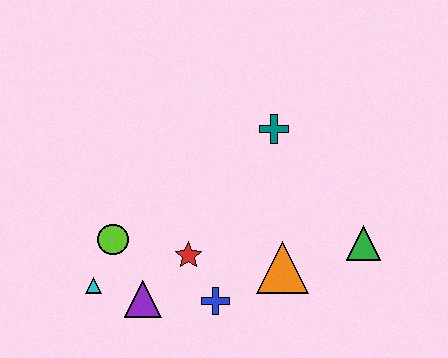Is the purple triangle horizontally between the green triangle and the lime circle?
Yes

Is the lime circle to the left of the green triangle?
Yes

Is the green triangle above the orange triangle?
Yes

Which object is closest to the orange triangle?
The blue cross is closest to the orange triangle.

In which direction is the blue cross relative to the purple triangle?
The blue cross is to the right of the purple triangle.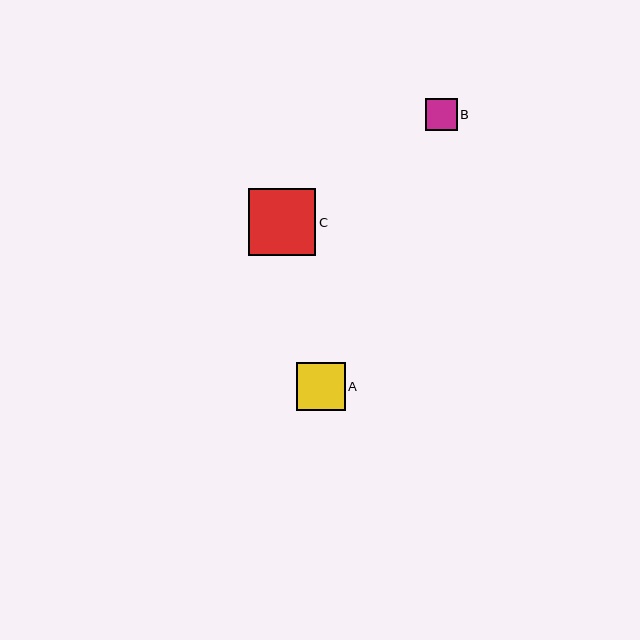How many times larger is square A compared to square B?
Square A is approximately 1.5 times the size of square B.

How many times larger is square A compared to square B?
Square A is approximately 1.5 times the size of square B.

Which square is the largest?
Square C is the largest with a size of approximately 67 pixels.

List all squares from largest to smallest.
From largest to smallest: C, A, B.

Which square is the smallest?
Square B is the smallest with a size of approximately 32 pixels.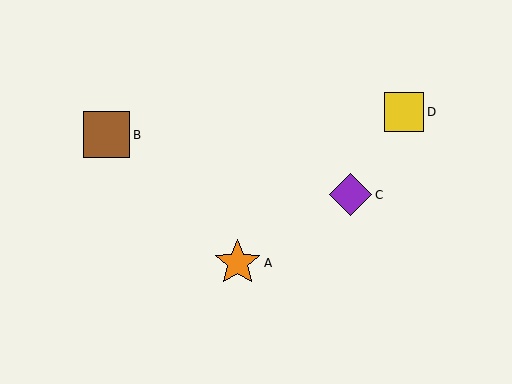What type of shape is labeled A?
Shape A is an orange star.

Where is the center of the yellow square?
The center of the yellow square is at (404, 112).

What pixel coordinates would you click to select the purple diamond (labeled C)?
Click at (351, 195) to select the purple diamond C.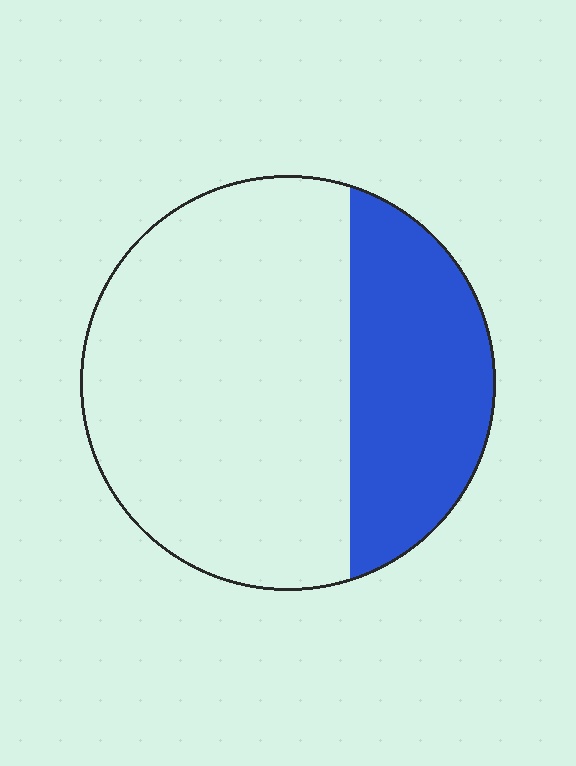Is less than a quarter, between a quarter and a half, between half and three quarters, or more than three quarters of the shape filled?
Between a quarter and a half.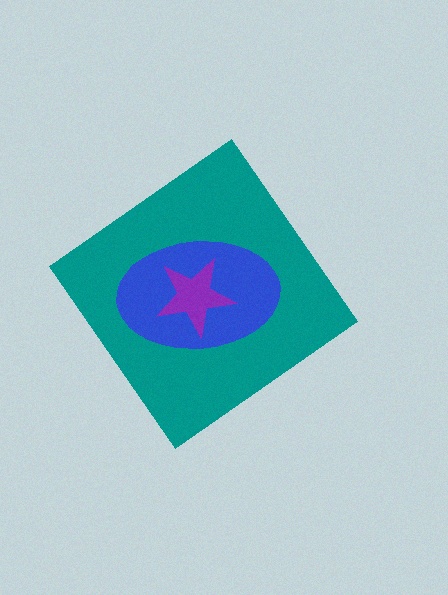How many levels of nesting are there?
3.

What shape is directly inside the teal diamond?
The blue ellipse.